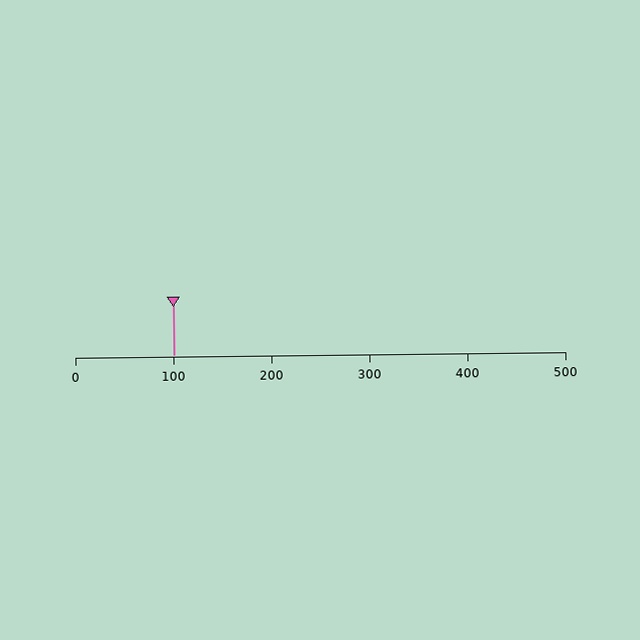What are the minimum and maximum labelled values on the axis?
The axis runs from 0 to 500.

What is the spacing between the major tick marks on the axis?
The major ticks are spaced 100 apart.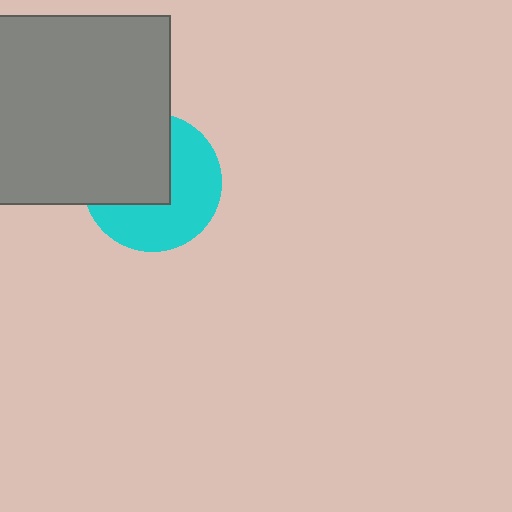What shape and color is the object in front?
The object in front is a gray square.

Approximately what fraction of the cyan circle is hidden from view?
Roughly 47% of the cyan circle is hidden behind the gray square.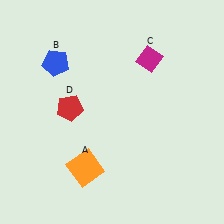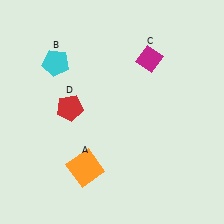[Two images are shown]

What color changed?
The pentagon (B) changed from blue in Image 1 to cyan in Image 2.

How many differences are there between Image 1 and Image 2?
There is 1 difference between the two images.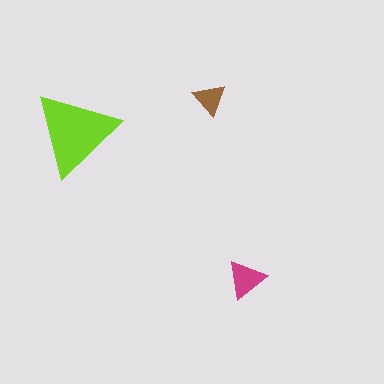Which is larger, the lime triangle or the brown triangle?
The lime one.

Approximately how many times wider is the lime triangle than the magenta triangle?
About 2 times wider.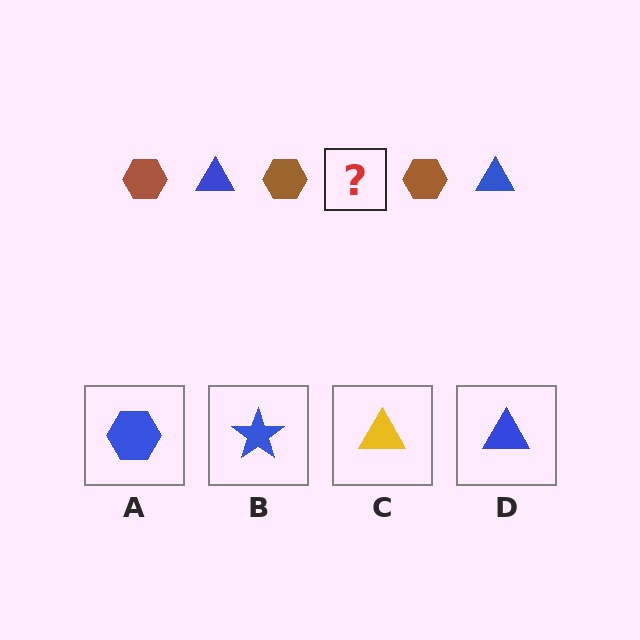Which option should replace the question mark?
Option D.